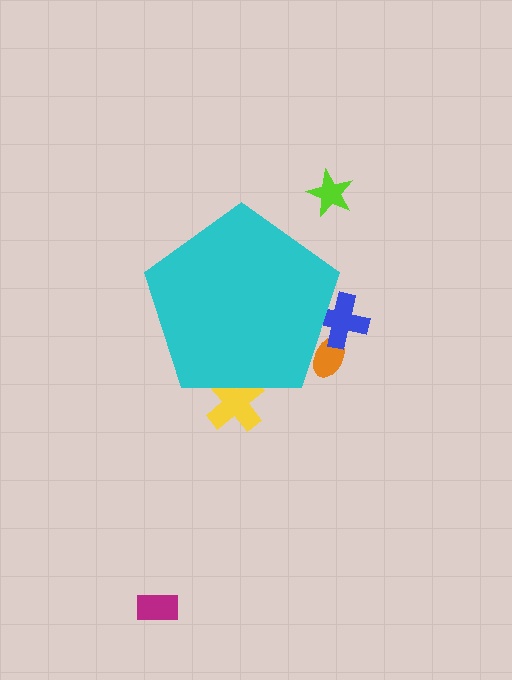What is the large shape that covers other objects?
A cyan pentagon.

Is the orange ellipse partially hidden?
Yes, the orange ellipse is partially hidden behind the cyan pentagon.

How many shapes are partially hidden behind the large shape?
3 shapes are partially hidden.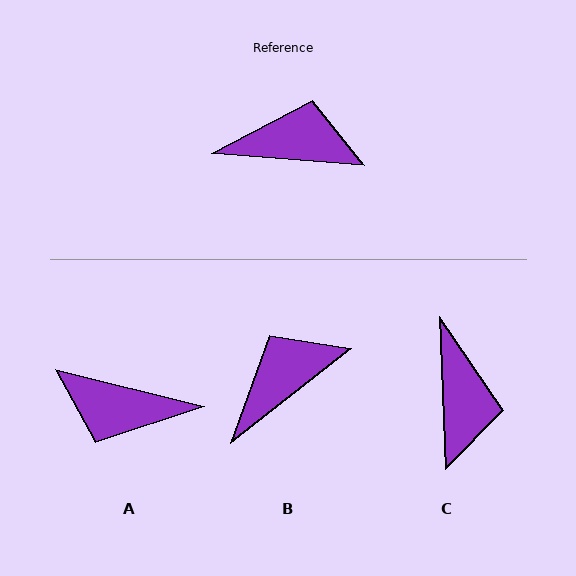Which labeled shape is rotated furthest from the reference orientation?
A, about 170 degrees away.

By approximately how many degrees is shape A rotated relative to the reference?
Approximately 170 degrees counter-clockwise.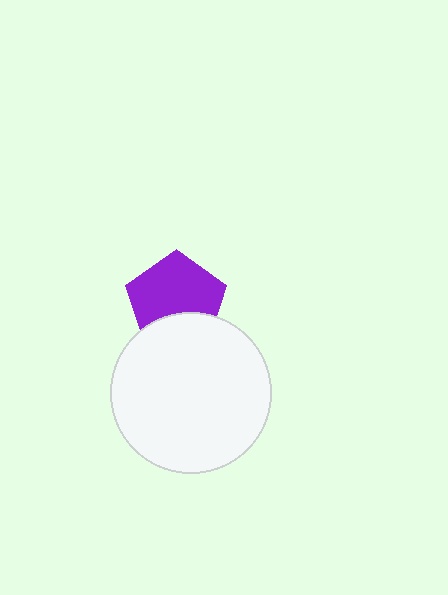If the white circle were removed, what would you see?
You would see the complete purple pentagon.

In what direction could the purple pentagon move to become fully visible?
The purple pentagon could move up. That would shift it out from behind the white circle entirely.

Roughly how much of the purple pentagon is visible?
Most of it is visible (roughly 69%).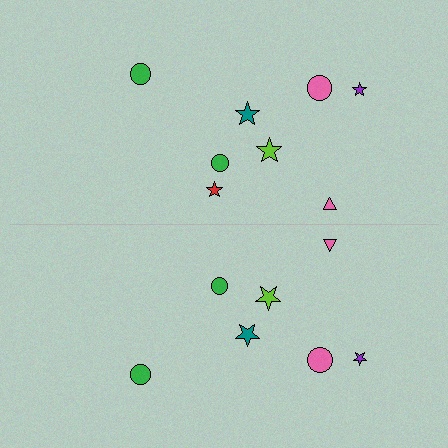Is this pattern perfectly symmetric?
No, the pattern is not perfectly symmetric. A red star is missing from the bottom side.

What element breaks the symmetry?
A red star is missing from the bottom side.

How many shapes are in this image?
There are 15 shapes in this image.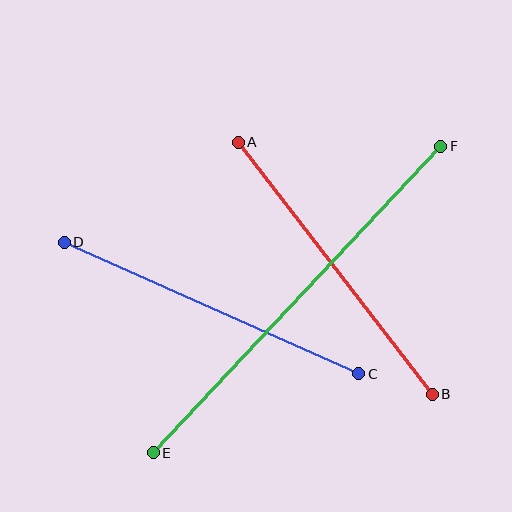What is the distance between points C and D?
The distance is approximately 323 pixels.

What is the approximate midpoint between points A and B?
The midpoint is at approximately (335, 268) pixels.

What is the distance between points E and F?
The distance is approximately 420 pixels.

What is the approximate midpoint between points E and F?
The midpoint is at approximately (297, 299) pixels.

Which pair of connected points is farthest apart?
Points E and F are farthest apart.